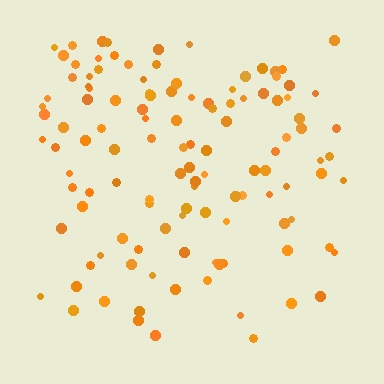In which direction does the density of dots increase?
From bottom to top, with the top side densest.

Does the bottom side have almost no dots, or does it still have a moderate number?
Still a moderate number, just noticeably fewer than the top.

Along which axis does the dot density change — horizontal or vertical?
Vertical.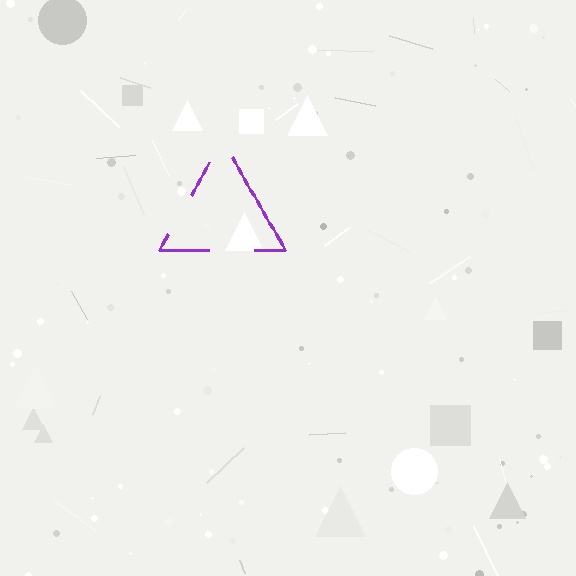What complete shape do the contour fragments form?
The contour fragments form a triangle.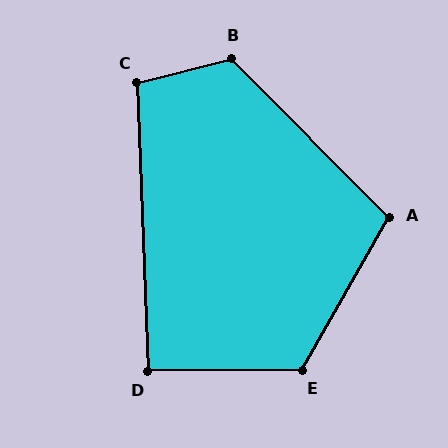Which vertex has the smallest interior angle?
D, at approximately 92 degrees.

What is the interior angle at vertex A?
Approximately 105 degrees (obtuse).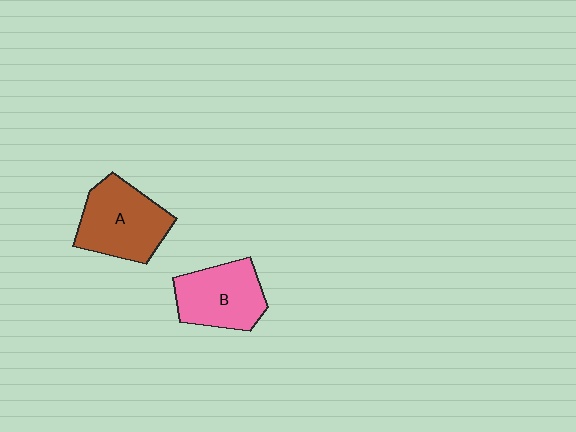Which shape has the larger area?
Shape A (brown).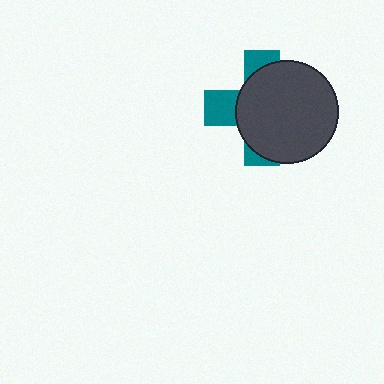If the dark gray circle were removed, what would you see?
You would see the complete teal cross.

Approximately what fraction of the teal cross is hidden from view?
Roughly 68% of the teal cross is hidden behind the dark gray circle.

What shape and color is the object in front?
The object in front is a dark gray circle.